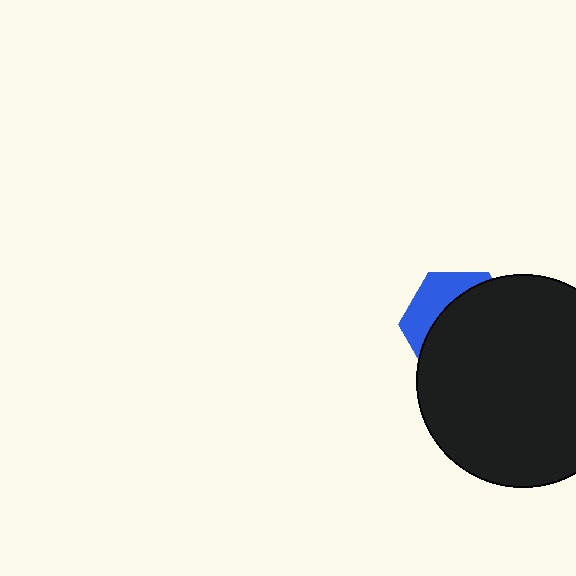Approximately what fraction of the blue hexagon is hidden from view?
Roughly 69% of the blue hexagon is hidden behind the black circle.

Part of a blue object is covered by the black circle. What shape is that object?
It is a hexagon.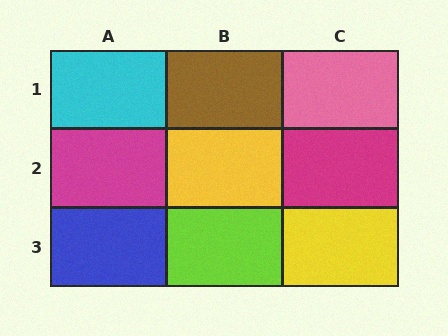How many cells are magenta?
2 cells are magenta.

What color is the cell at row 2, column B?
Yellow.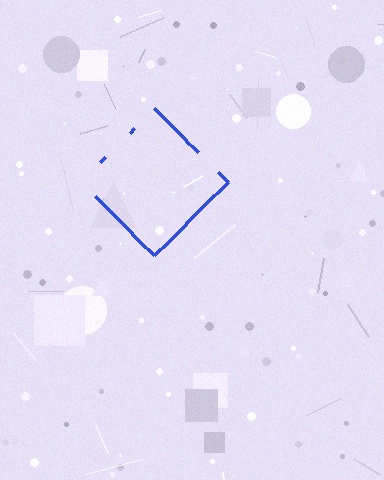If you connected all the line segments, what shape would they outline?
They would outline a diamond.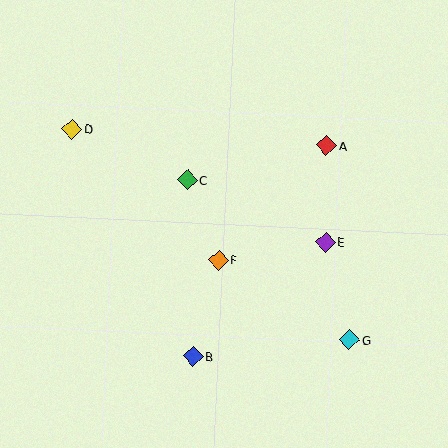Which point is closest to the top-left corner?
Point D is closest to the top-left corner.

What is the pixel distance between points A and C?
The distance between A and C is 143 pixels.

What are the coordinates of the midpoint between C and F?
The midpoint between C and F is at (203, 220).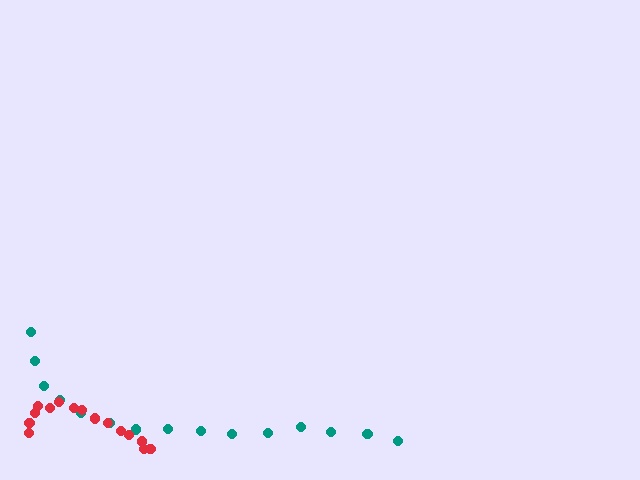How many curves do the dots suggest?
There are 2 distinct paths.